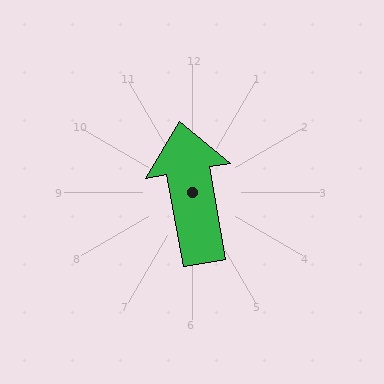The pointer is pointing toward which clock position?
Roughly 12 o'clock.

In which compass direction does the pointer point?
North.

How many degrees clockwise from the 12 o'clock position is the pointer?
Approximately 350 degrees.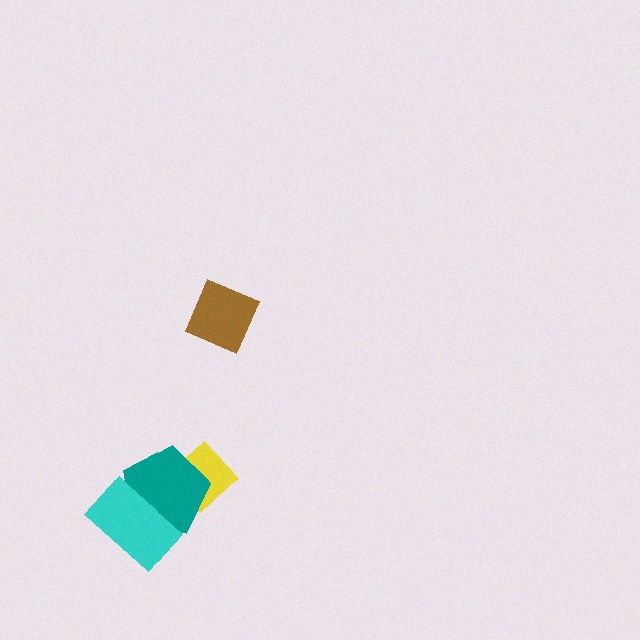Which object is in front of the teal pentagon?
The cyan rectangle is in front of the teal pentagon.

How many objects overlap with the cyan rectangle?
1 object overlaps with the cyan rectangle.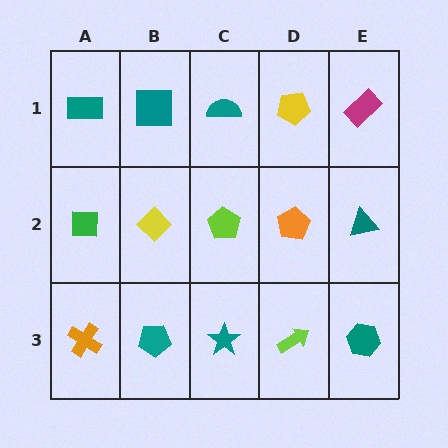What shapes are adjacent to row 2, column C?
A teal semicircle (row 1, column C), a teal star (row 3, column C), a yellow diamond (row 2, column B), an orange pentagon (row 2, column D).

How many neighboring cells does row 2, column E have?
3.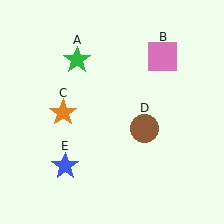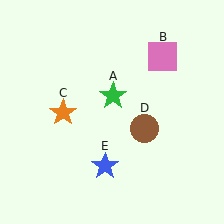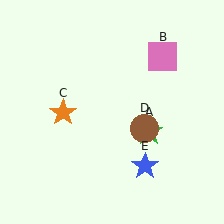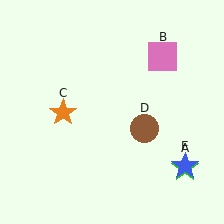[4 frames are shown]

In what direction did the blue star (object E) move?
The blue star (object E) moved right.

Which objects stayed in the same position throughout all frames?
Pink square (object B) and orange star (object C) and brown circle (object D) remained stationary.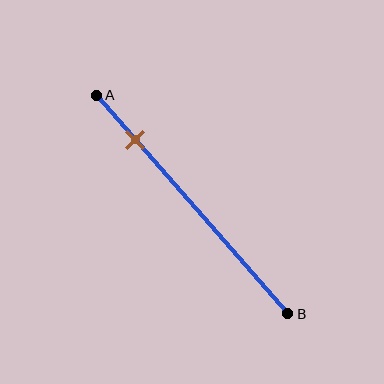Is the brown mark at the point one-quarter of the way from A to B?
No, the mark is at about 20% from A, not at the 25% one-quarter point.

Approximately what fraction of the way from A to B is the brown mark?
The brown mark is approximately 20% of the way from A to B.